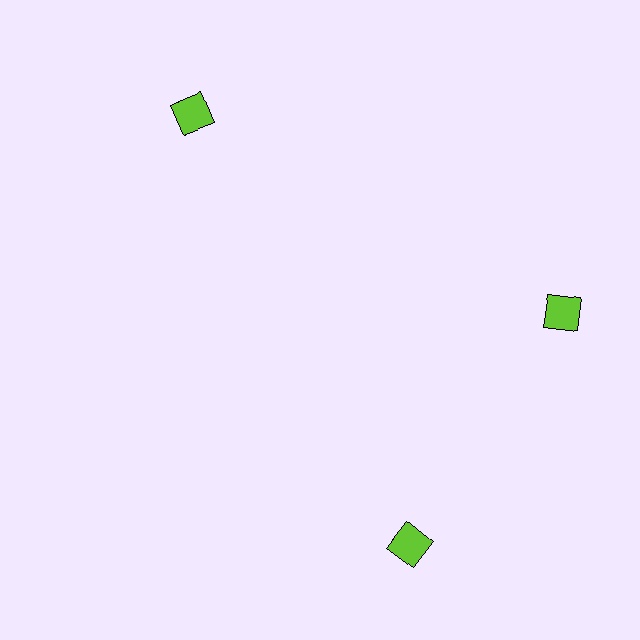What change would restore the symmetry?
The symmetry would be restored by rotating it back into even spacing with its neighbors so that all 3 diamonds sit at equal angles and equal distance from the center.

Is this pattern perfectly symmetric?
No. The 3 lime diamonds are arranged in a ring, but one element near the 7 o'clock position is rotated out of alignment along the ring, breaking the 3-fold rotational symmetry.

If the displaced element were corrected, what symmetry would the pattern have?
It would have 3-fold rotational symmetry — the pattern would map onto itself every 120 degrees.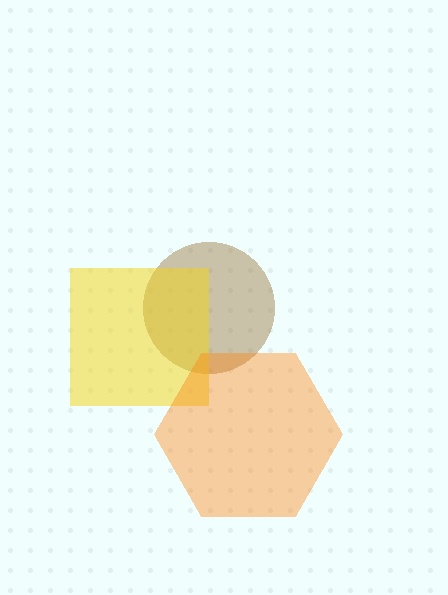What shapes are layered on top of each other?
The layered shapes are: a brown circle, a yellow square, an orange hexagon.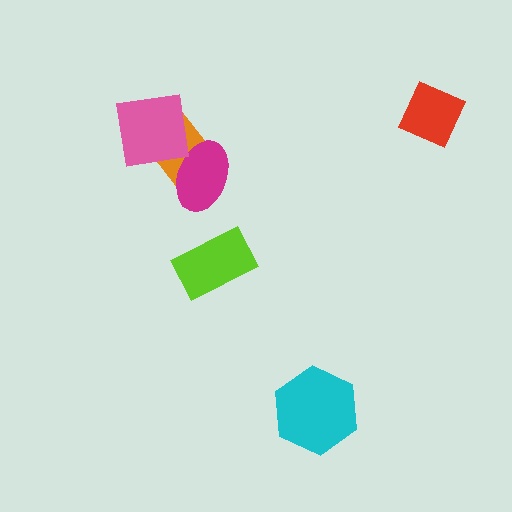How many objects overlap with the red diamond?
0 objects overlap with the red diamond.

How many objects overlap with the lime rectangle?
0 objects overlap with the lime rectangle.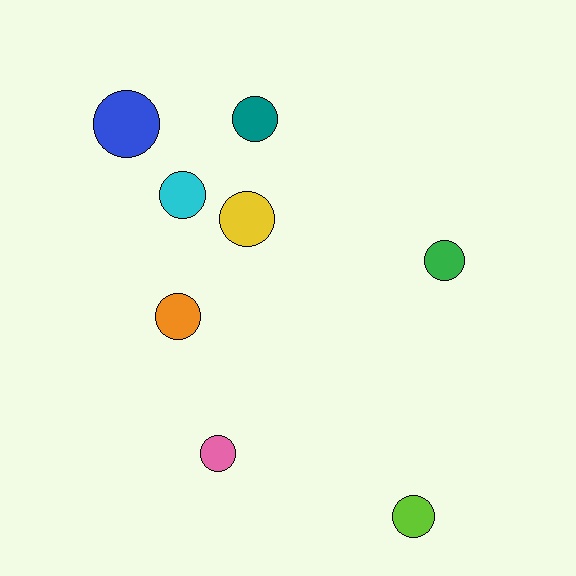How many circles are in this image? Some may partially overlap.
There are 8 circles.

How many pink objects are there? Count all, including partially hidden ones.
There is 1 pink object.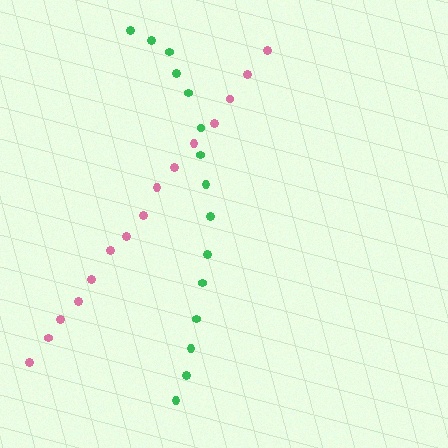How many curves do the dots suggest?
There are 2 distinct paths.